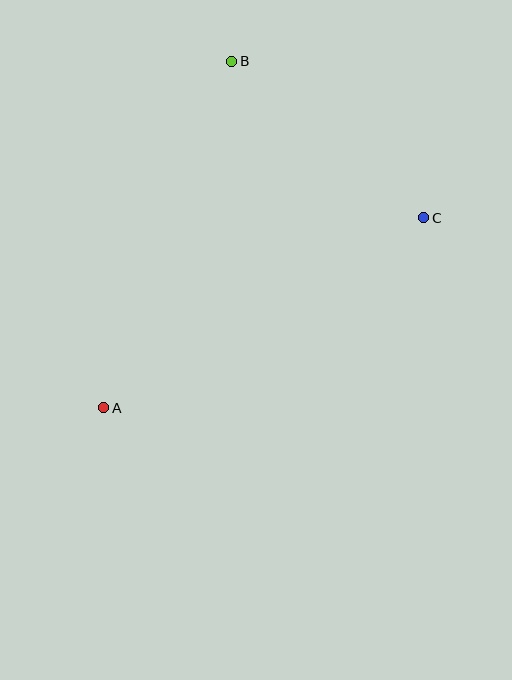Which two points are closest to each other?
Points B and C are closest to each other.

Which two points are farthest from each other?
Points A and C are farthest from each other.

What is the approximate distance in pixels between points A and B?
The distance between A and B is approximately 369 pixels.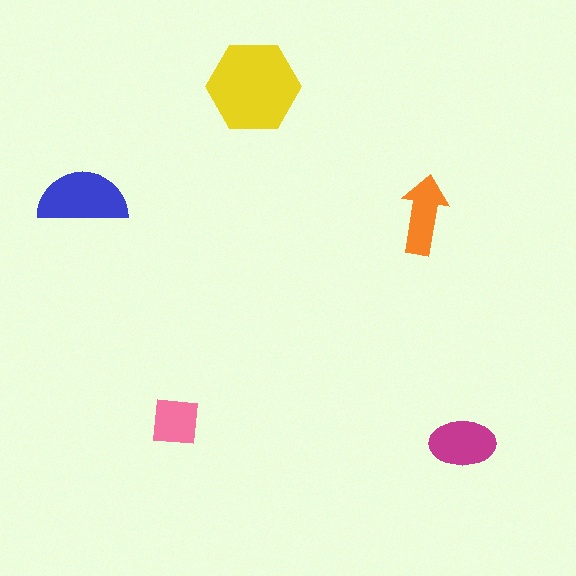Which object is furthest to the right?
The magenta ellipse is rightmost.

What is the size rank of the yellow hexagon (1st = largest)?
1st.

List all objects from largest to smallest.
The yellow hexagon, the blue semicircle, the magenta ellipse, the orange arrow, the pink square.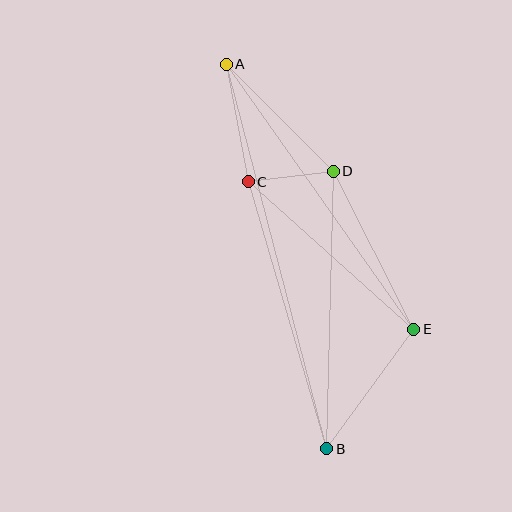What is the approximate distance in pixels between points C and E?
The distance between C and E is approximately 222 pixels.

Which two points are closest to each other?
Points C and D are closest to each other.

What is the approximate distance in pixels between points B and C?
The distance between B and C is approximately 278 pixels.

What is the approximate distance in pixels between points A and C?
The distance between A and C is approximately 120 pixels.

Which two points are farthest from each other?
Points A and B are farthest from each other.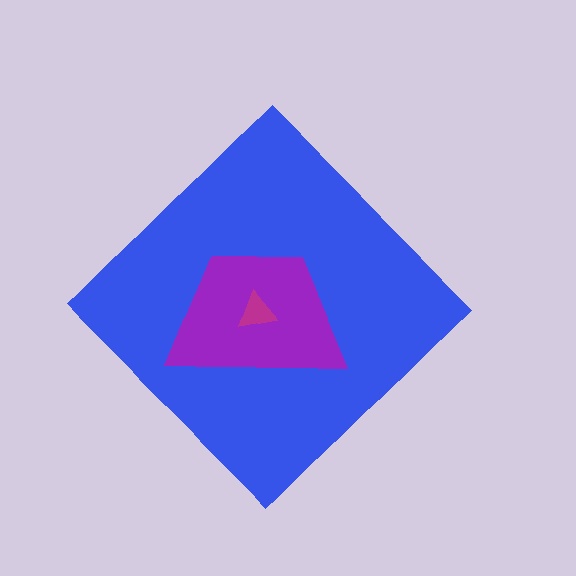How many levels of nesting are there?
3.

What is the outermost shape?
The blue diamond.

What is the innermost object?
The magenta triangle.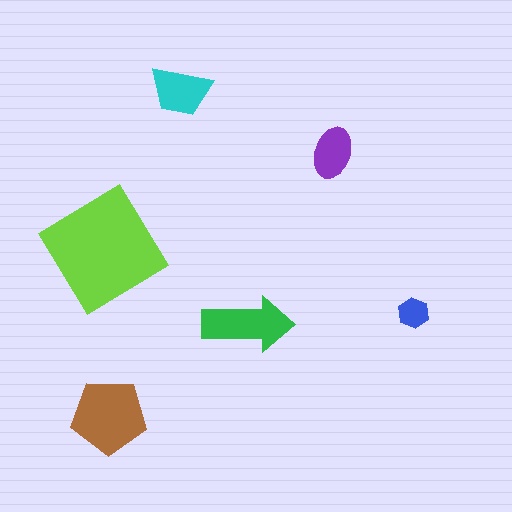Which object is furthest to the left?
The lime diamond is leftmost.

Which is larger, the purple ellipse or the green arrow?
The green arrow.